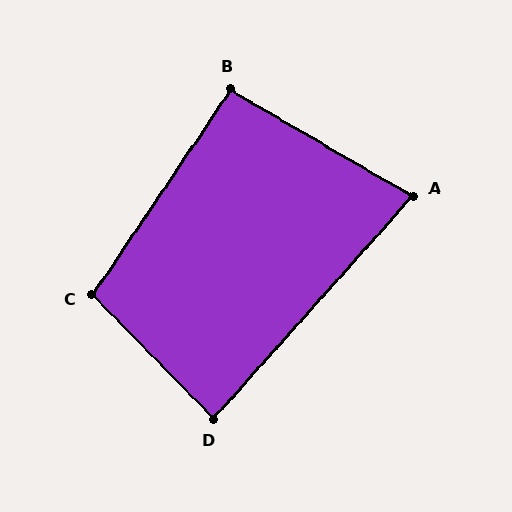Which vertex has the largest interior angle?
C, at approximately 102 degrees.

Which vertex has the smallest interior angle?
A, at approximately 78 degrees.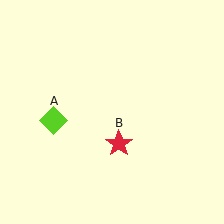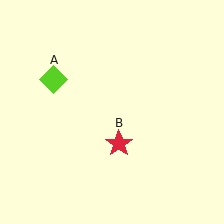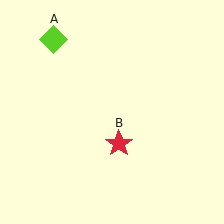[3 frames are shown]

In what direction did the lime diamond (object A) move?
The lime diamond (object A) moved up.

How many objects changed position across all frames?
1 object changed position: lime diamond (object A).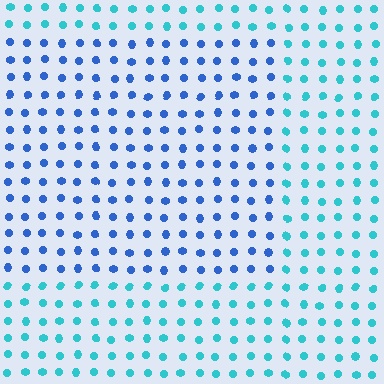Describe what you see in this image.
The image is filled with small cyan elements in a uniform arrangement. A rectangle-shaped region is visible where the elements are tinted to a slightly different hue, forming a subtle color boundary.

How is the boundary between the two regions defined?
The boundary is defined purely by a slight shift in hue (about 38 degrees). Spacing, size, and orientation are identical on both sides.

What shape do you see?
I see a rectangle.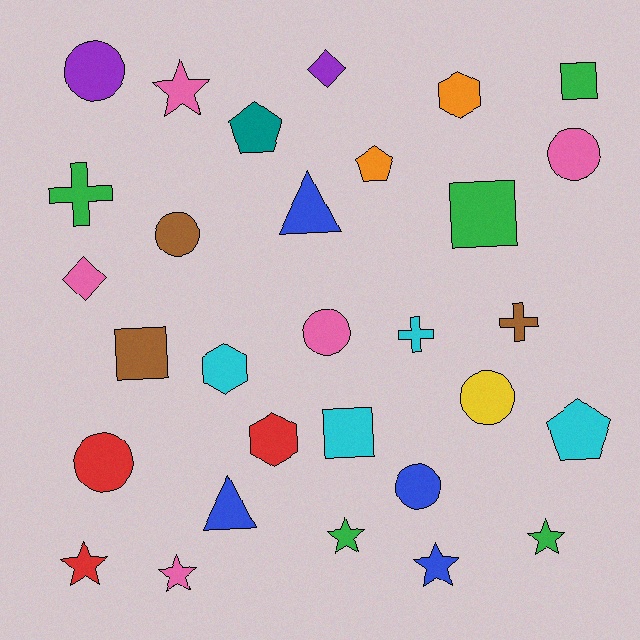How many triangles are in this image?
There are 2 triangles.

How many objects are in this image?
There are 30 objects.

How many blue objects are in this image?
There are 4 blue objects.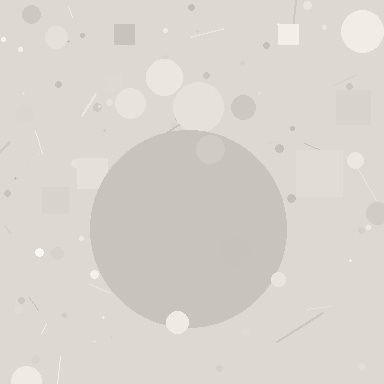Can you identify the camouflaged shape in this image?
The camouflaged shape is a circle.